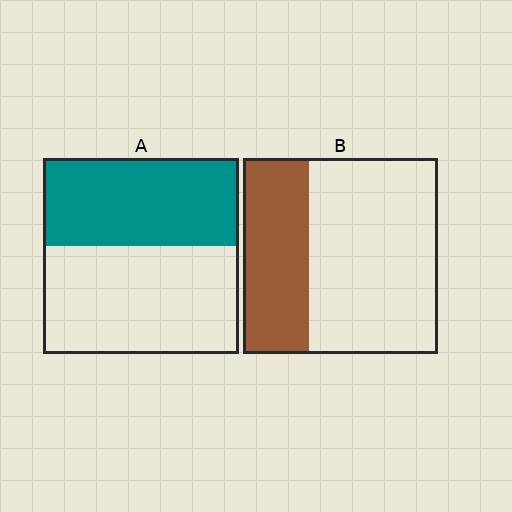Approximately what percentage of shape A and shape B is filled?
A is approximately 45% and B is approximately 35%.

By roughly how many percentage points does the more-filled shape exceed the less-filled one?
By roughly 10 percentage points (A over B).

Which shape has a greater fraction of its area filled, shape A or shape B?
Shape A.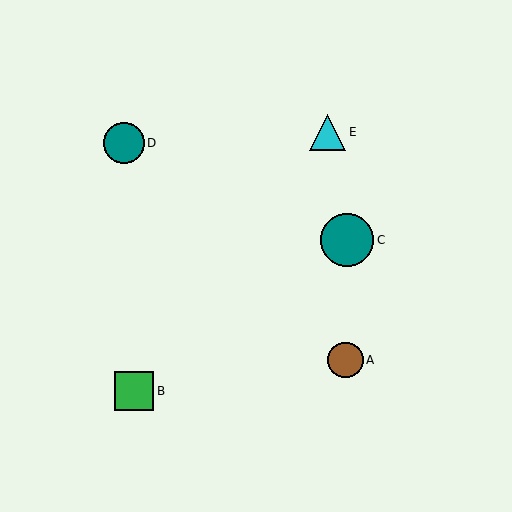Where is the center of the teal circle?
The center of the teal circle is at (347, 240).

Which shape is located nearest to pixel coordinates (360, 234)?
The teal circle (labeled C) at (347, 240) is nearest to that location.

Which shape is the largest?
The teal circle (labeled C) is the largest.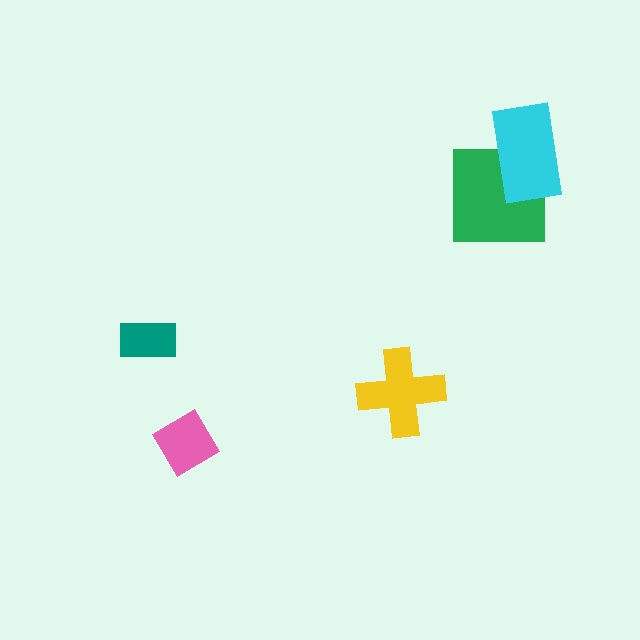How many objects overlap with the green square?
1 object overlaps with the green square.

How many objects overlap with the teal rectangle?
0 objects overlap with the teal rectangle.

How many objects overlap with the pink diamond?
0 objects overlap with the pink diamond.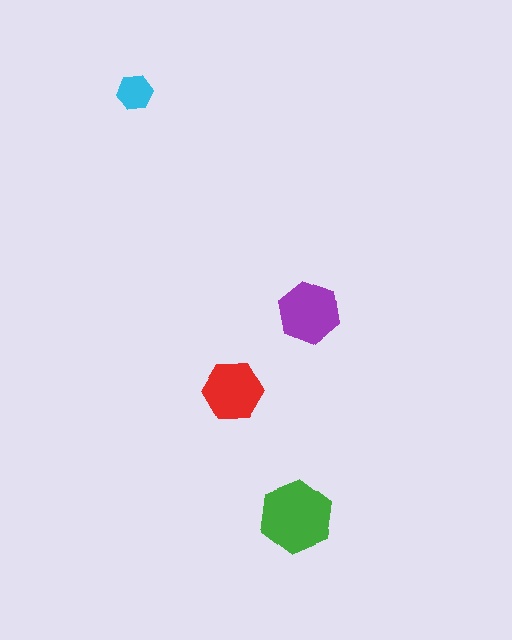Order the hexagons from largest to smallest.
the green one, the purple one, the red one, the cyan one.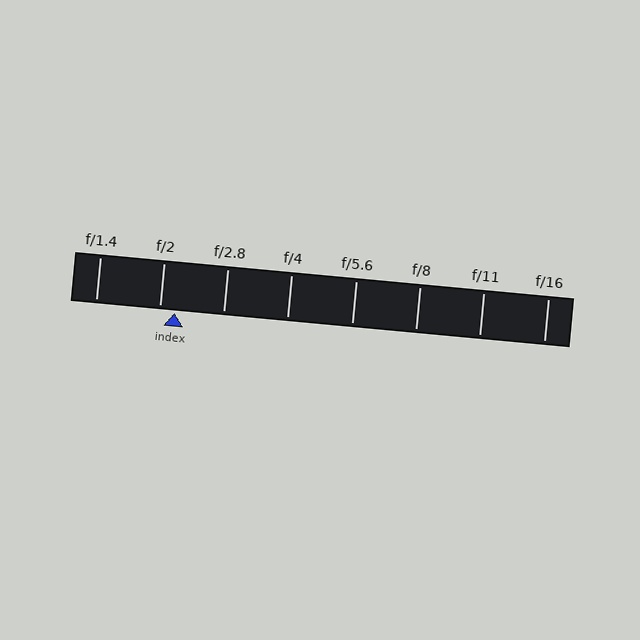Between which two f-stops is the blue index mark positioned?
The index mark is between f/2 and f/2.8.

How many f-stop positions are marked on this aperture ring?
There are 8 f-stop positions marked.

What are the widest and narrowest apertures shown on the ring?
The widest aperture shown is f/1.4 and the narrowest is f/16.